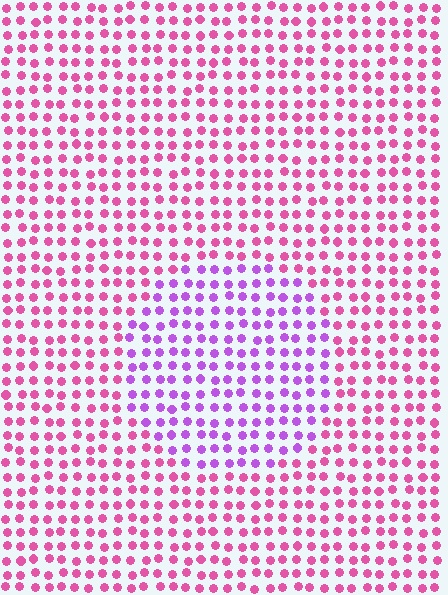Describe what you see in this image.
The image is filled with small pink elements in a uniform arrangement. A circle-shaped region is visible where the elements are tinted to a slightly different hue, forming a subtle color boundary.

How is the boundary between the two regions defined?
The boundary is defined purely by a slight shift in hue (about 41 degrees). Spacing, size, and orientation are identical on both sides.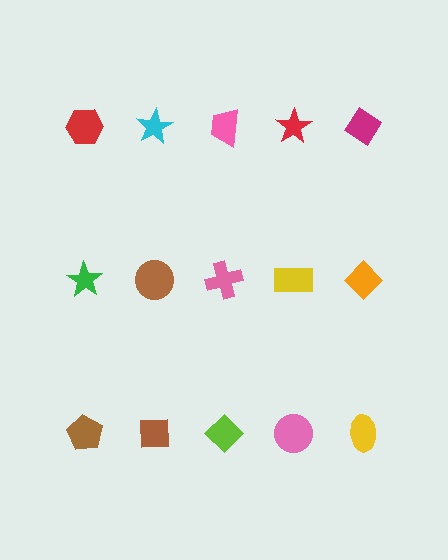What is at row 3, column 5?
A yellow ellipse.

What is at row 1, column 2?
A cyan star.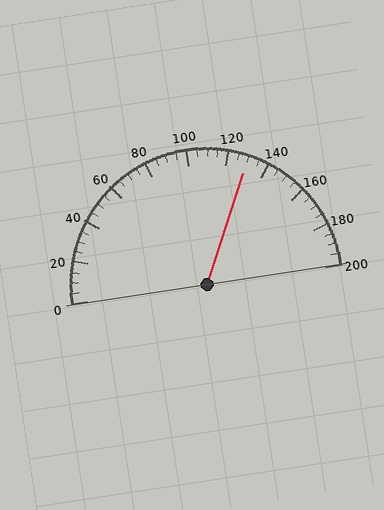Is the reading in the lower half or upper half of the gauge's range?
The reading is in the upper half of the range (0 to 200).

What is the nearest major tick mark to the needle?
The nearest major tick mark is 120.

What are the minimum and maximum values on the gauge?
The gauge ranges from 0 to 200.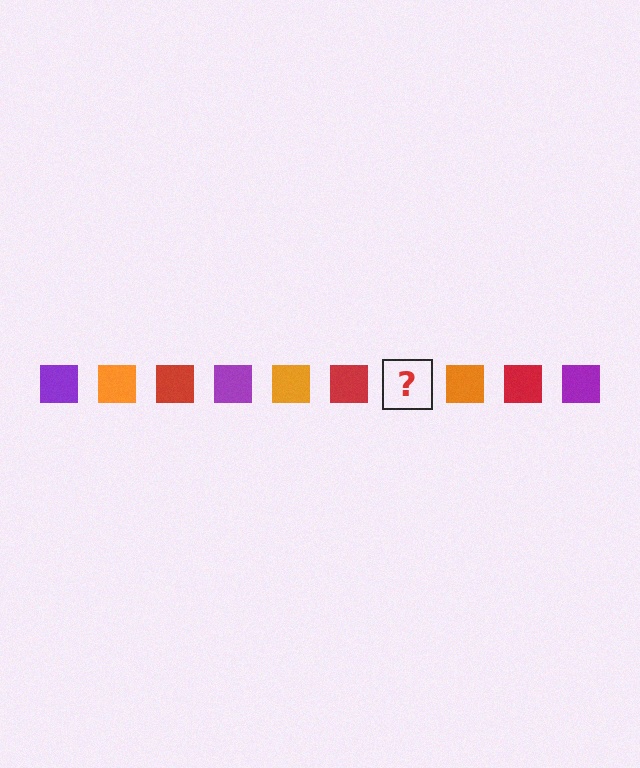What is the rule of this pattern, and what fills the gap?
The rule is that the pattern cycles through purple, orange, red squares. The gap should be filled with a purple square.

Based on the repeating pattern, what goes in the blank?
The blank should be a purple square.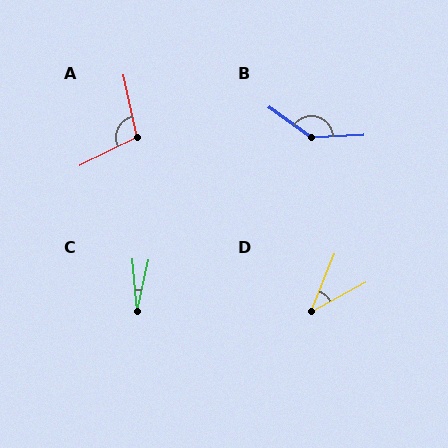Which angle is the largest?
B, at approximately 143 degrees.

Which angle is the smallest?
C, at approximately 18 degrees.